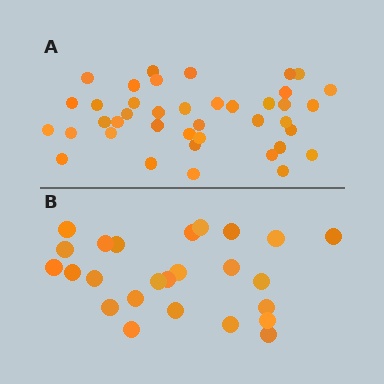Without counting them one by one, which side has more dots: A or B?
Region A (the top region) has more dots.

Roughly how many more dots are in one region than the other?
Region A has approximately 15 more dots than region B.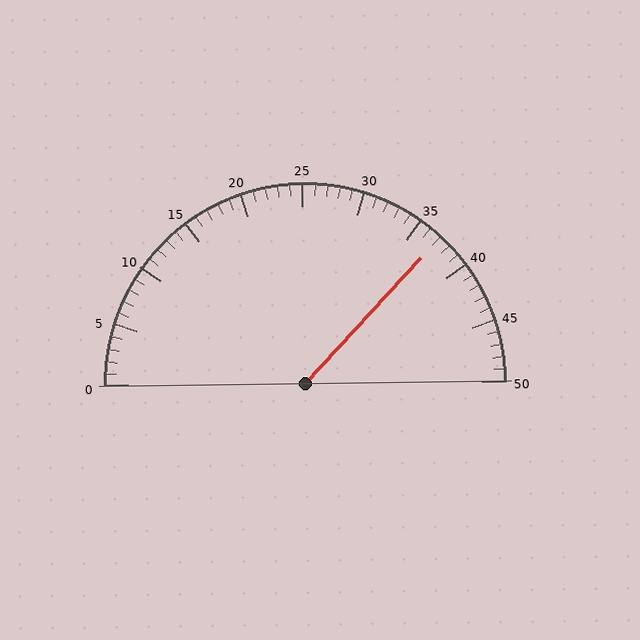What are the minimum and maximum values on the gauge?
The gauge ranges from 0 to 50.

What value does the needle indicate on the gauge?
The needle indicates approximately 37.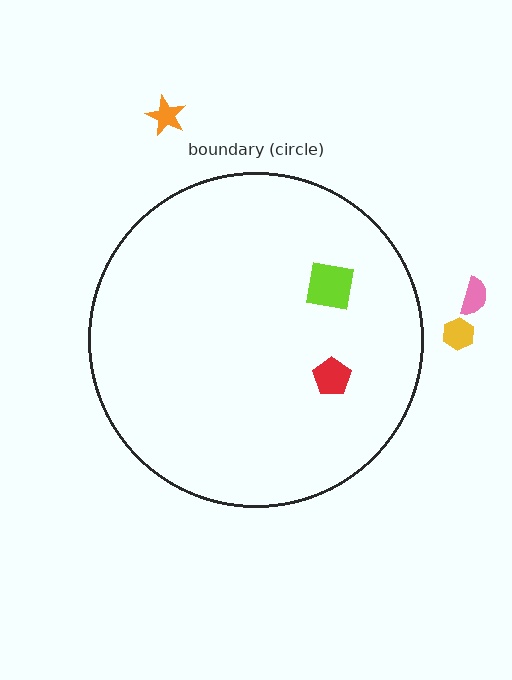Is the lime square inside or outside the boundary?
Inside.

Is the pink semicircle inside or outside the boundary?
Outside.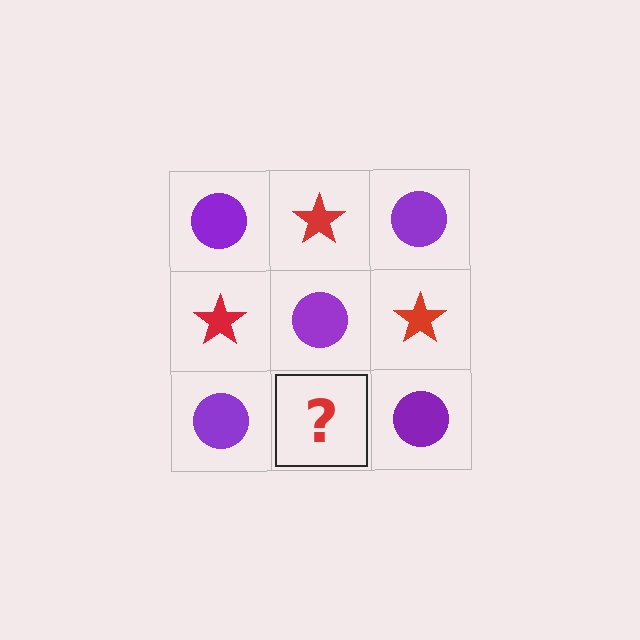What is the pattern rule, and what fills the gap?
The rule is that it alternates purple circle and red star in a checkerboard pattern. The gap should be filled with a red star.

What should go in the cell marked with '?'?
The missing cell should contain a red star.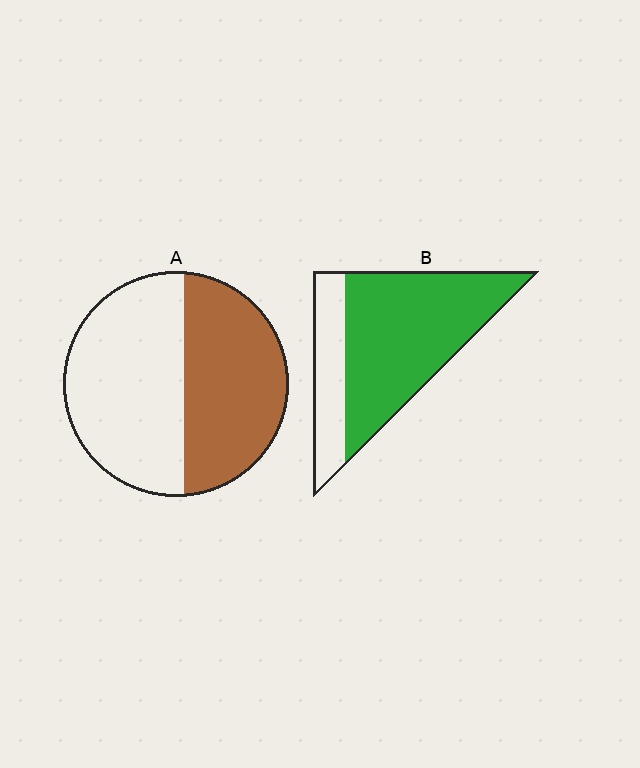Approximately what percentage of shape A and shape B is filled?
A is approximately 45% and B is approximately 75%.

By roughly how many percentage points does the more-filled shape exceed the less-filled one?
By roughly 30 percentage points (B over A).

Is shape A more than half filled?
No.